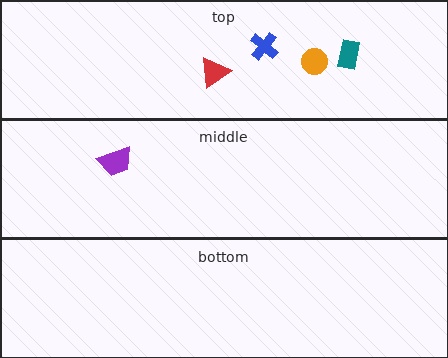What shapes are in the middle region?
The purple trapezoid.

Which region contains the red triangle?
The top region.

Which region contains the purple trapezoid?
The middle region.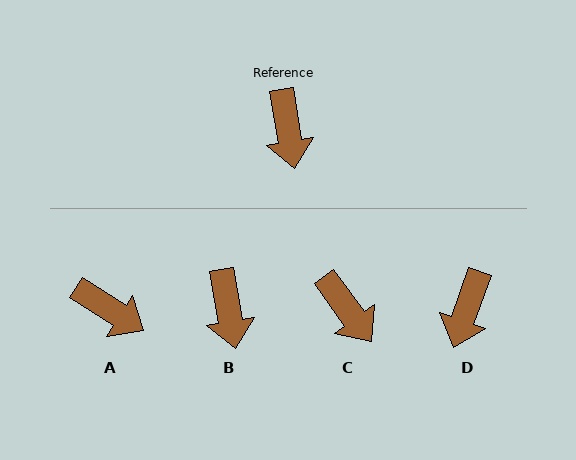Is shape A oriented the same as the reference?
No, it is off by about 48 degrees.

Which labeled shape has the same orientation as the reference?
B.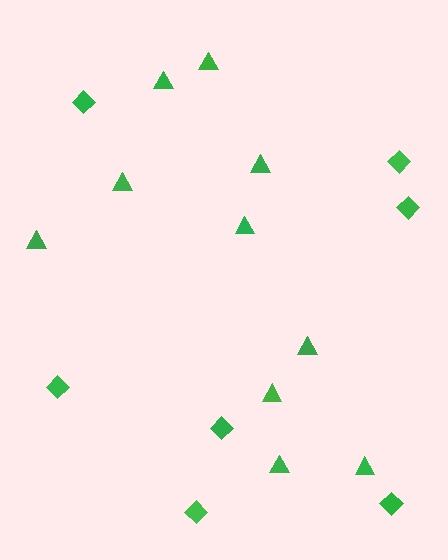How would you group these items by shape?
There are 2 groups: one group of diamonds (7) and one group of triangles (10).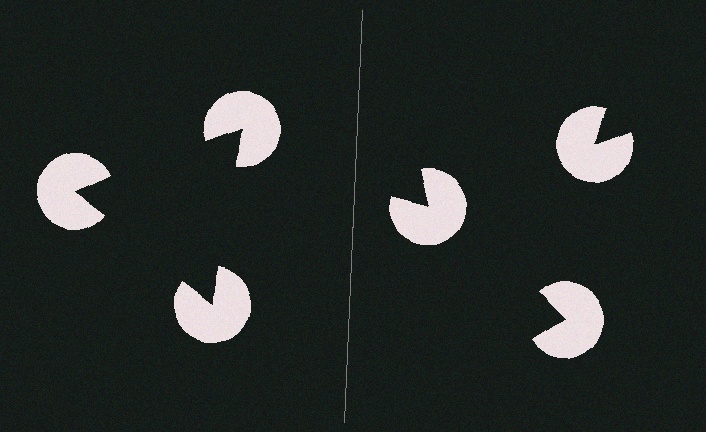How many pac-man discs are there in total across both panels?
6 — 3 on each side.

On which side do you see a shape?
An illusory triangle appears on the left side. On the right side the wedge cuts are rotated, so no coherent shape forms.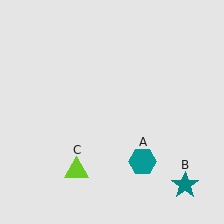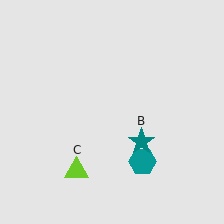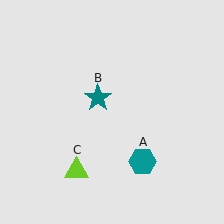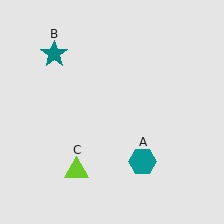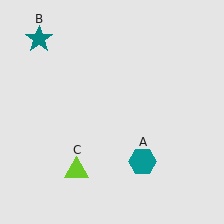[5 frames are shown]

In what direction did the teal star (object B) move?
The teal star (object B) moved up and to the left.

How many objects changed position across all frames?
1 object changed position: teal star (object B).